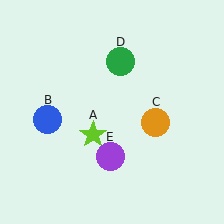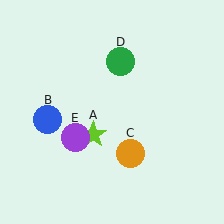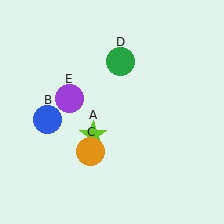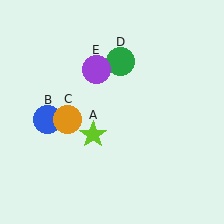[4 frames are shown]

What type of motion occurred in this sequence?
The orange circle (object C), purple circle (object E) rotated clockwise around the center of the scene.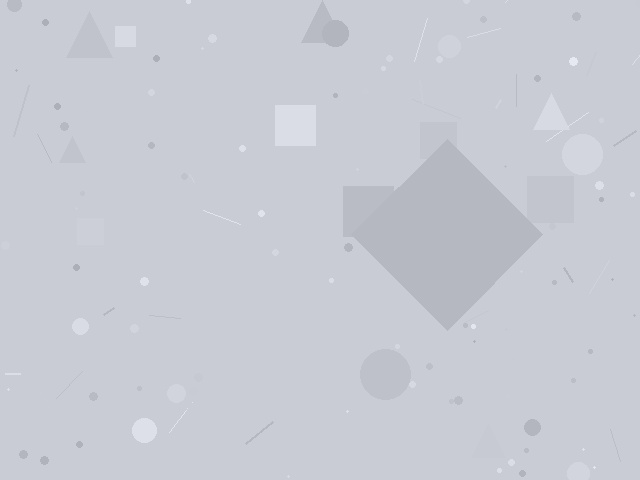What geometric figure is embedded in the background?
A diamond is embedded in the background.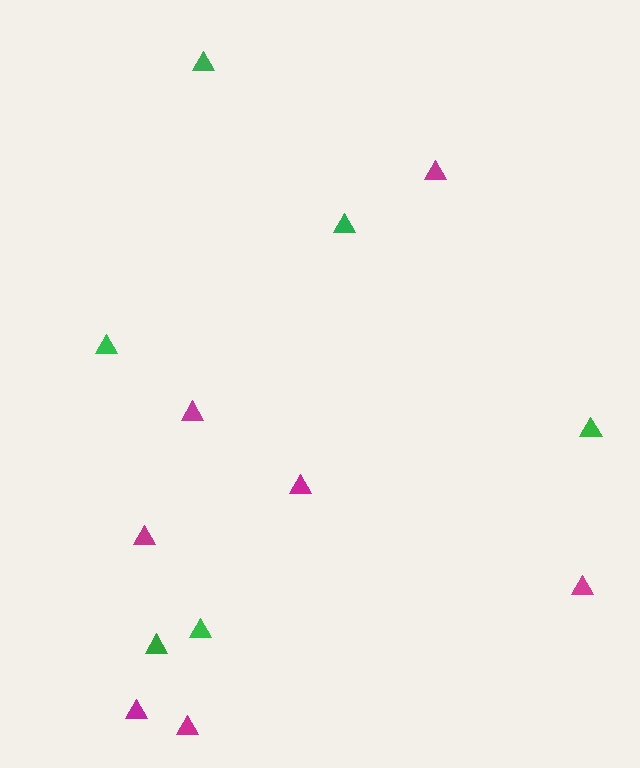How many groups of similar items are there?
There are 2 groups: one group of green triangles (6) and one group of magenta triangles (7).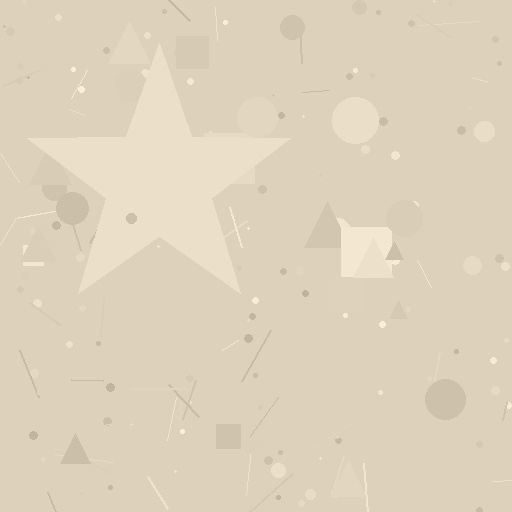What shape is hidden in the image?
A star is hidden in the image.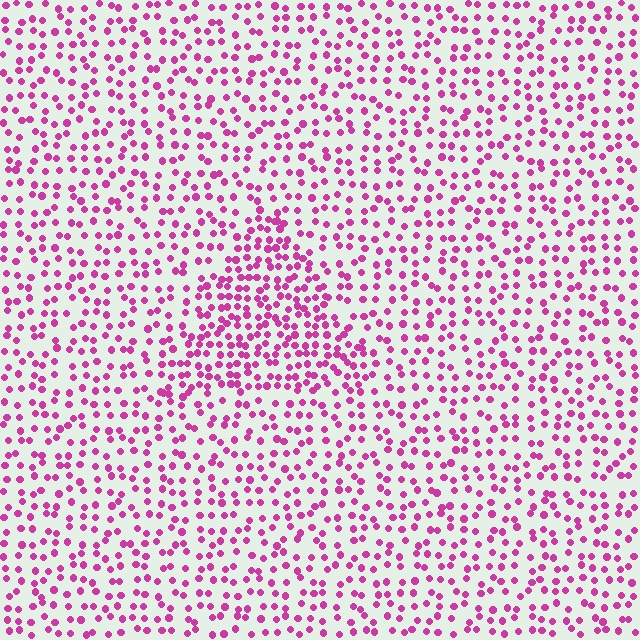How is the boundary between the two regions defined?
The boundary is defined by a change in element density (approximately 1.7x ratio). All elements are the same color, size, and shape.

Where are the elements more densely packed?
The elements are more densely packed inside the triangle boundary.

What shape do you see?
I see a triangle.